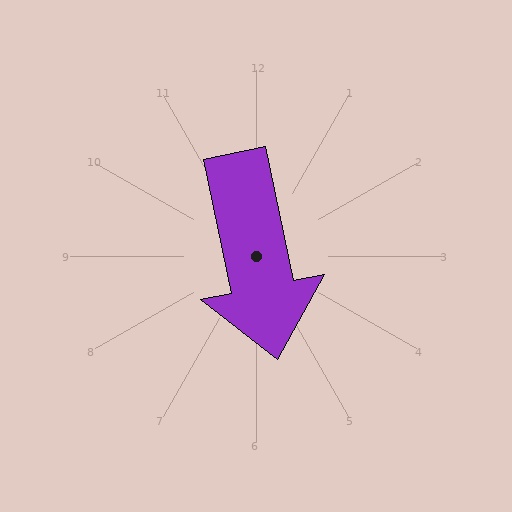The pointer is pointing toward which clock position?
Roughly 6 o'clock.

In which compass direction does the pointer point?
South.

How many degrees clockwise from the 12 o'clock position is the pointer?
Approximately 168 degrees.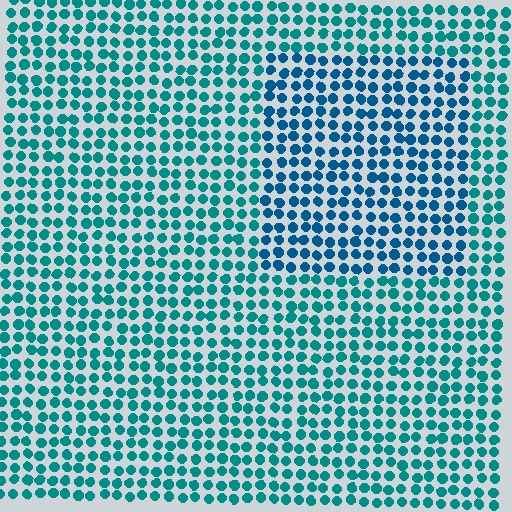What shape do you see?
I see a rectangle.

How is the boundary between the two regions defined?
The boundary is defined purely by a slight shift in hue (about 23 degrees). Spacing, size, and orientation are identical on both sides.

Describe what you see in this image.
The image is filled with small teal elements in a uniform arrangement. A rectangle-shaped region is visible where the elements are tinted to a slightly different hue, forming a subtle color boundary.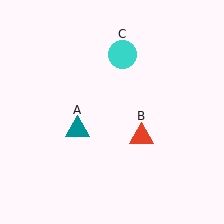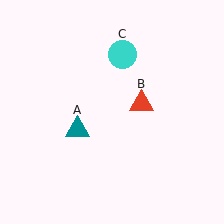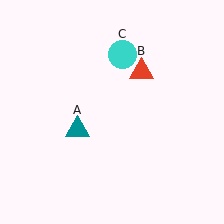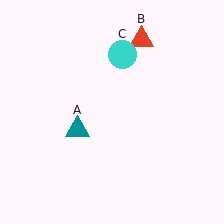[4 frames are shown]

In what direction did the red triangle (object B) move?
The red triangle (object B) moved up.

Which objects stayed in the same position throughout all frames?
Teal triangle (object A) and cyan circle (object C) remained stationary.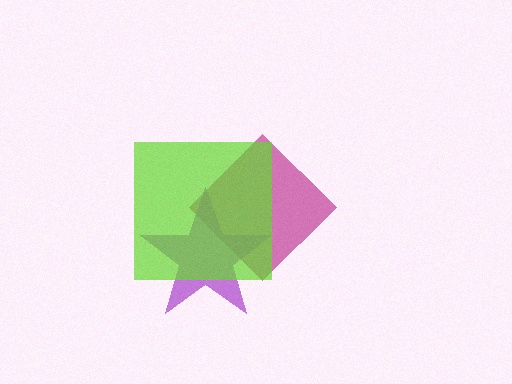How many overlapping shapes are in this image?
There are 3 overlapping shapes in the image.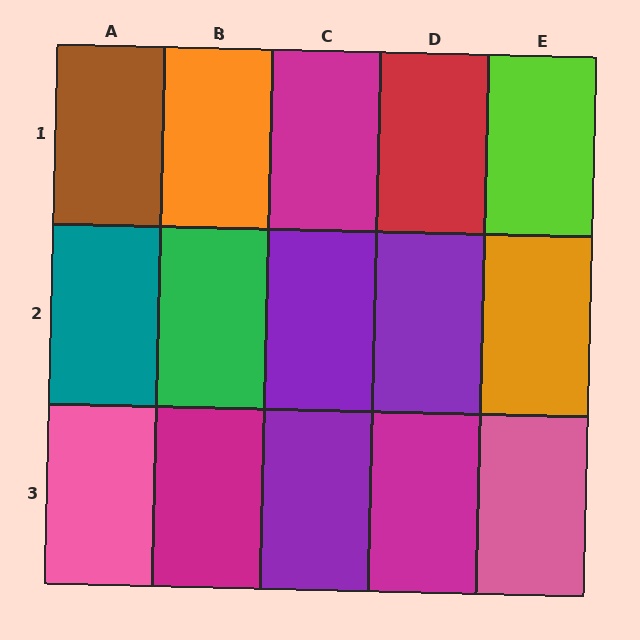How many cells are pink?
2 cells are pink.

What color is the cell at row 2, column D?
Purple.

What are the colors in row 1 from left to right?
Brown, orange, magenta, red, lime.